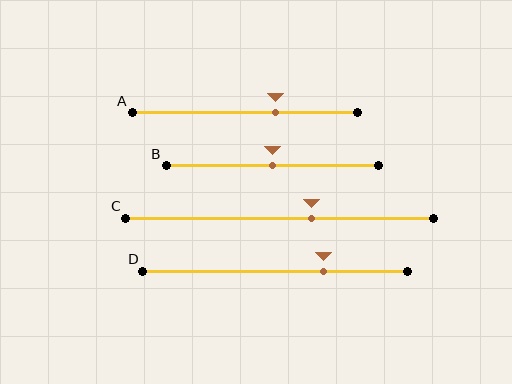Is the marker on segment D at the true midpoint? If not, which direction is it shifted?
No, the marker on segment D is shifted to the right by about 18% of the segment length.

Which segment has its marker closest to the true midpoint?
Segment B has its marker closest to the true midpoint.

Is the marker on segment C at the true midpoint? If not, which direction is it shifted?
No, the marker on segment C is shifted to the right by about 10% of the segment length.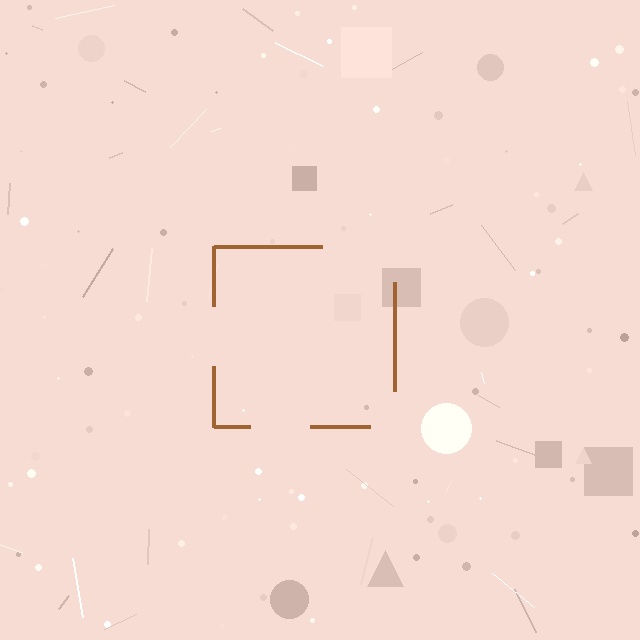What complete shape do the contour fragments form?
The contour fragments form a square.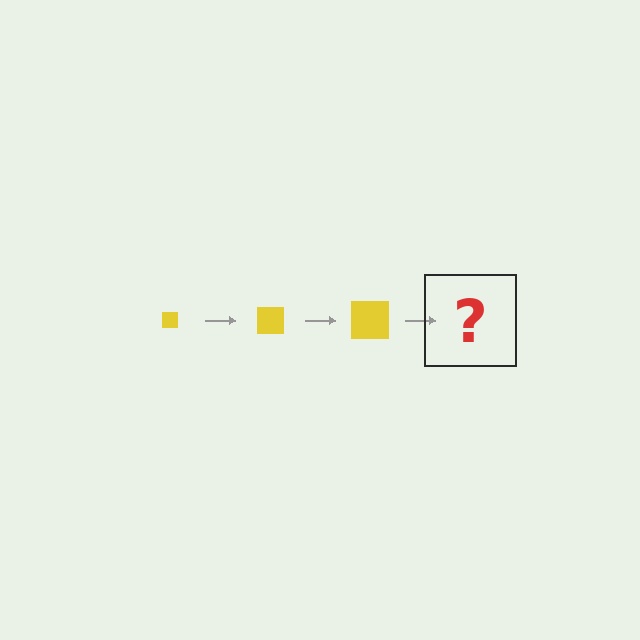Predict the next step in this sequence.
The next step is a yellow square, larger than the previous one.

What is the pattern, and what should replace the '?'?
The pattern is that the square gets progressively larger each step. The '?' should be a yellow square, larger than the previous one.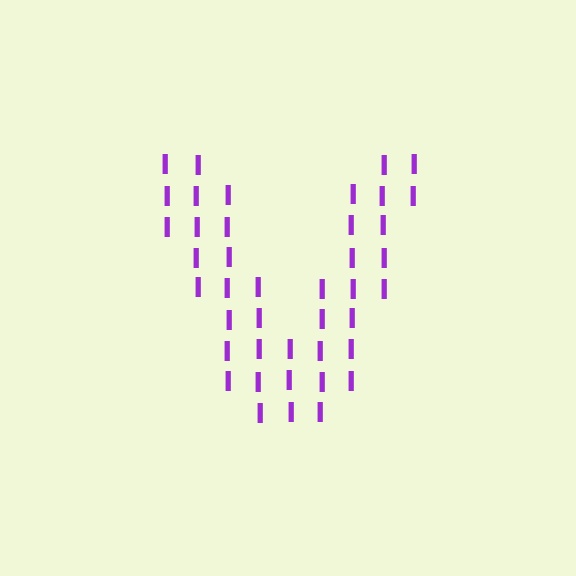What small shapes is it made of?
It is made of small letter I's.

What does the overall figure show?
The overall figure shows the letter V.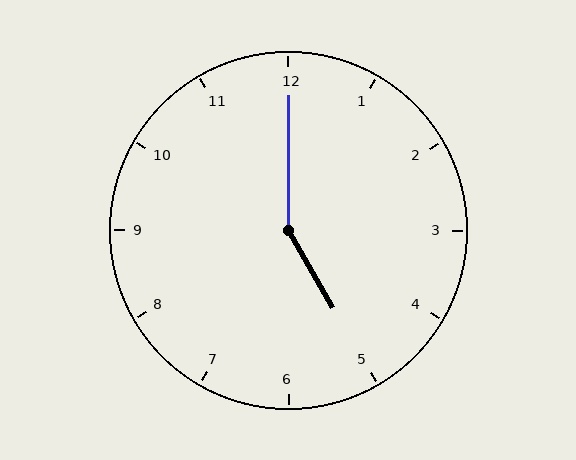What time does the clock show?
5:00.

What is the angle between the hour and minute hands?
Approximately 150 degrees.